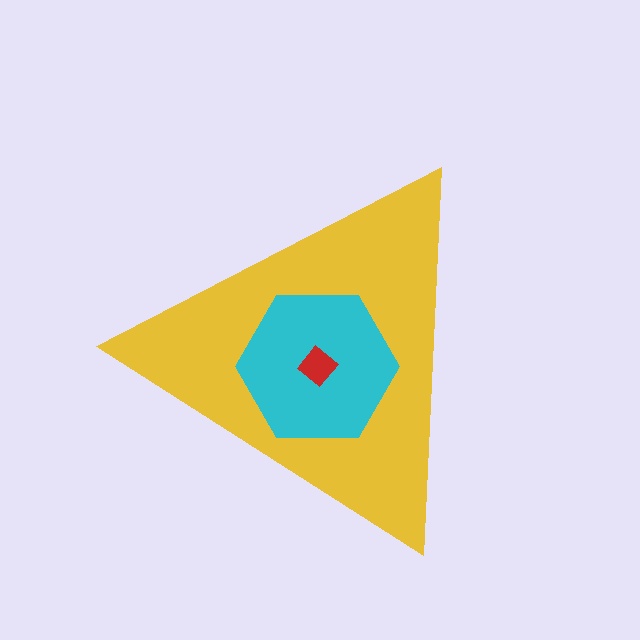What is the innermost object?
The red diamond.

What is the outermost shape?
The yellow triangle.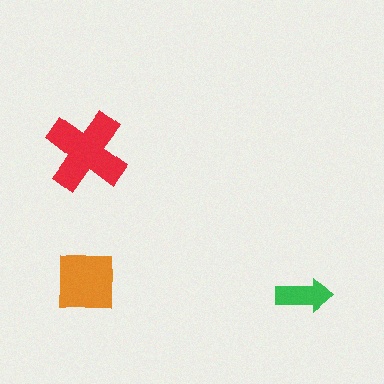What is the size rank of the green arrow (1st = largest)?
3rd.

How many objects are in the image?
There are 3 objects in the image.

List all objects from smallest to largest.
The green arrow, the orange square, the red cross.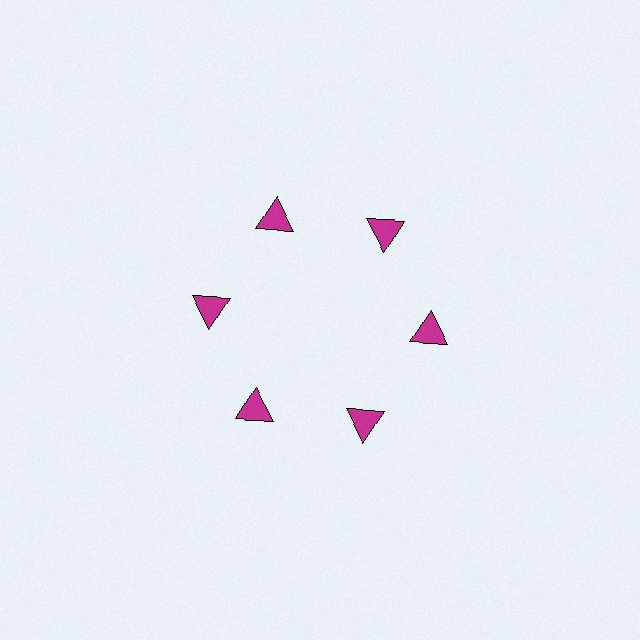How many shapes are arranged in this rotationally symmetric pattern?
There are 6 shapes, arranged in 6 groups of 1.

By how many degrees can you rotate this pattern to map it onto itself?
The pattern maps onto itself every 60 degrees of rotation.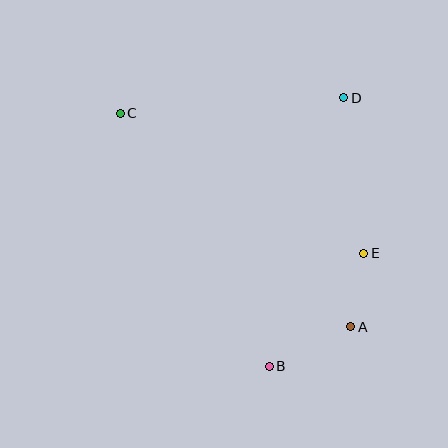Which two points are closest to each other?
Points A and E are closest to each other.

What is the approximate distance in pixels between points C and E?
The distance between C and E is approximately 281 pixels.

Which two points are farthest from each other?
Points A and C are farthest from each other.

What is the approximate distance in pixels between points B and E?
The distance between B and E is approximately 147 pixels.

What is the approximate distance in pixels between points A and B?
The distance between A and B is approximately 90 pixels.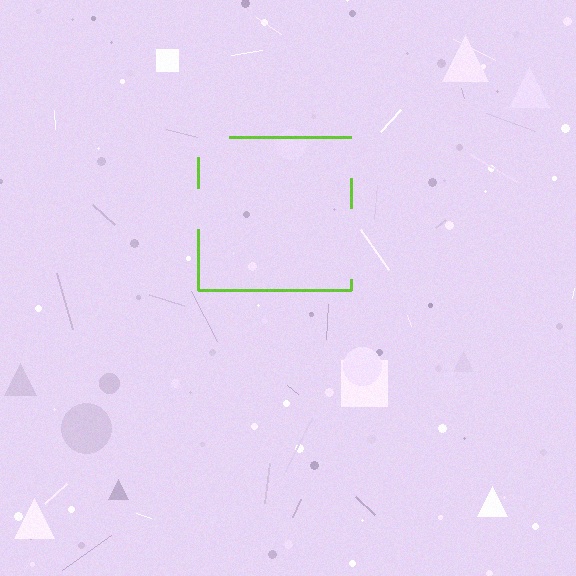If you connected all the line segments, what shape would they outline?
They would outline a square.